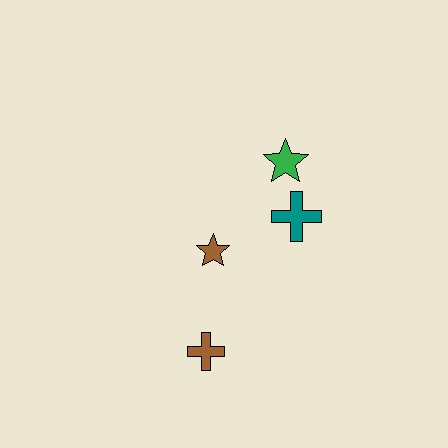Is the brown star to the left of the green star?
Yes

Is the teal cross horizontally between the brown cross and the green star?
No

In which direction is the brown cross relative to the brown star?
The brown cross is below the brown star.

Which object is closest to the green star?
The teal cross is closest to the green star.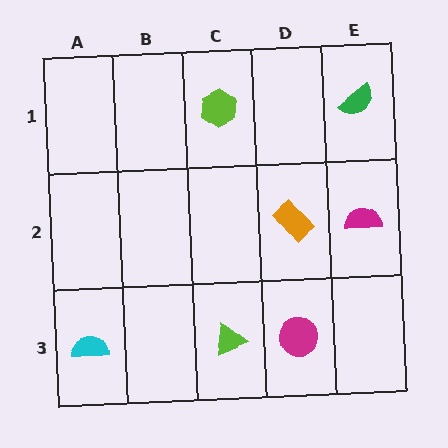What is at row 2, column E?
A magenta semicircle.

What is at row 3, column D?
A magenta circle.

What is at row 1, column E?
A green semicircle.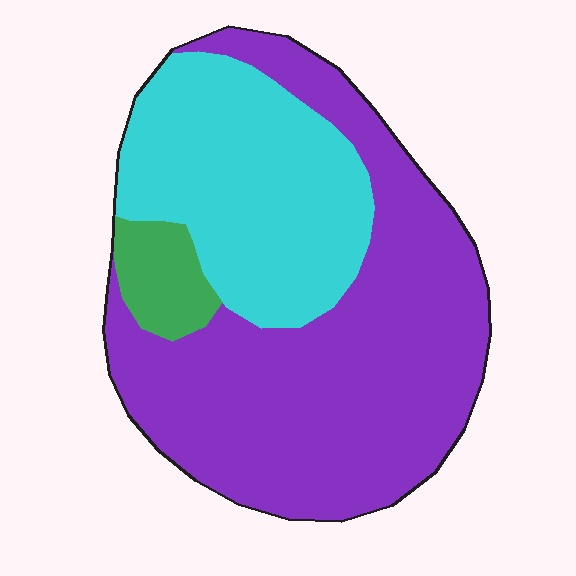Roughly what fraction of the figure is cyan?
Cyan covers 34% of the figure.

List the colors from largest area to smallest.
From largest to smallest: purple, cyan, green.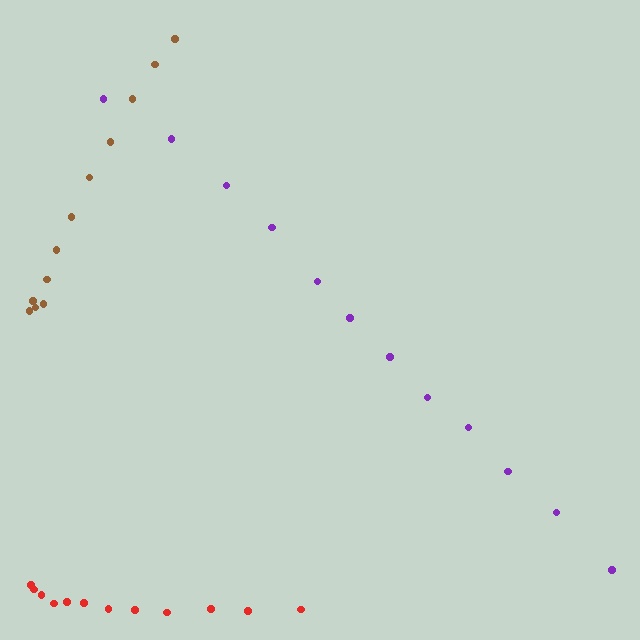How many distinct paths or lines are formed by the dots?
There are 3 distinct paths.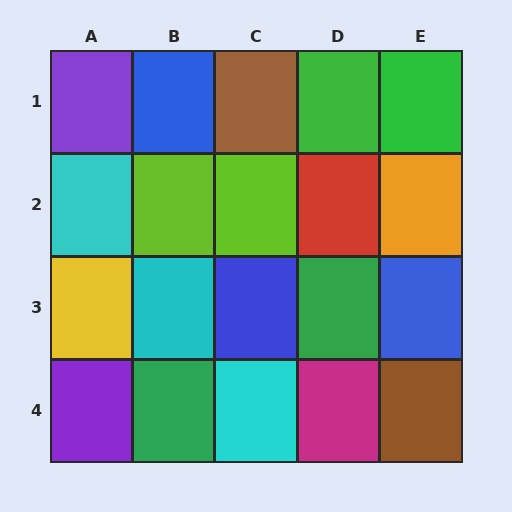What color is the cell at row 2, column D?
Red.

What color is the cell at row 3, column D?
Green.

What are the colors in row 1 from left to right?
Purple, blue, brown, green, green.